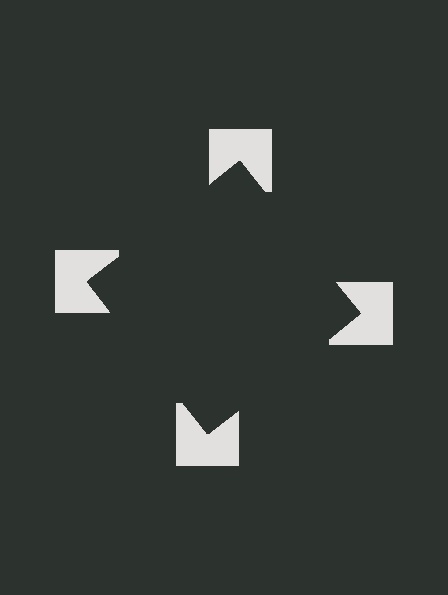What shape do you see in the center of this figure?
An illusory square — its edges are inferred from the aligned wedge cuts in the notched squares, not physically drawn.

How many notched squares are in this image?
There are 4 — one at each vertex of the illusory square.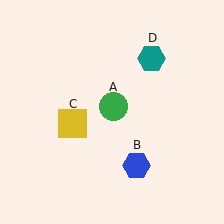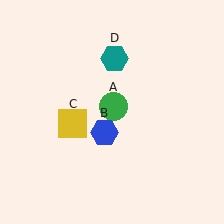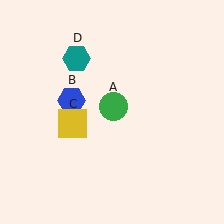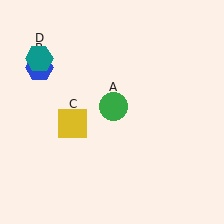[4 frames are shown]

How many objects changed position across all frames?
2 objects changed position: blue hexagon (object B), teal hexagon (object D).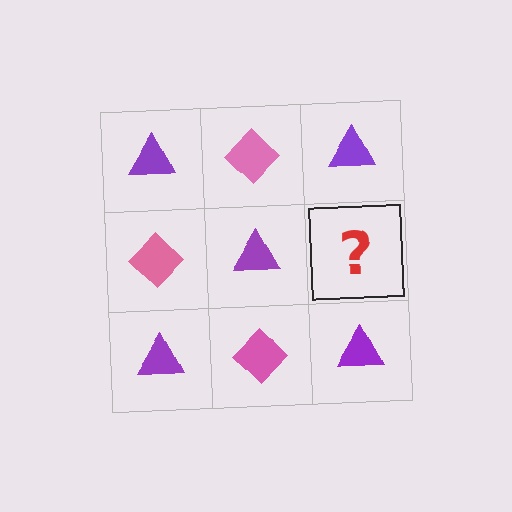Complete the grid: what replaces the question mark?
The question mark should be replaced with a pink diamond.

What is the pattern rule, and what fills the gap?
The rule is that it alternates purple triangle and pink diamond in a checkerboard pattern. The gap should be filled with a pink diamond.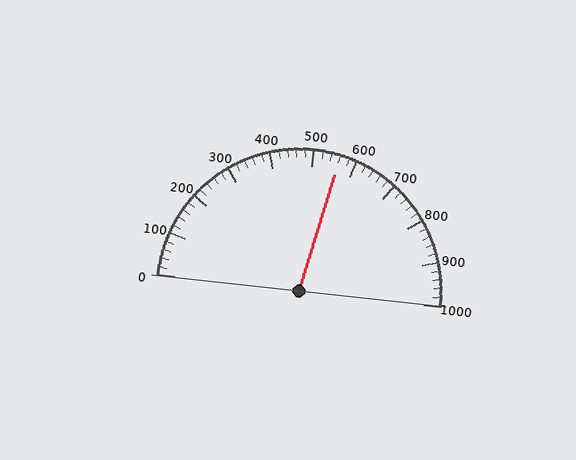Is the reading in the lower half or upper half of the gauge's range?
The reading is in the upper half of the range (0 to 1000).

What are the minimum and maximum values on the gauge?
The gauge ranges from 0 to 1000.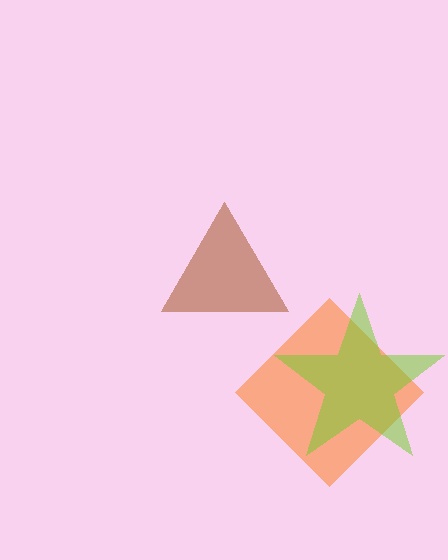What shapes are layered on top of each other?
The layered shapes are: an orange diamond, a brown triangle, a lime star.